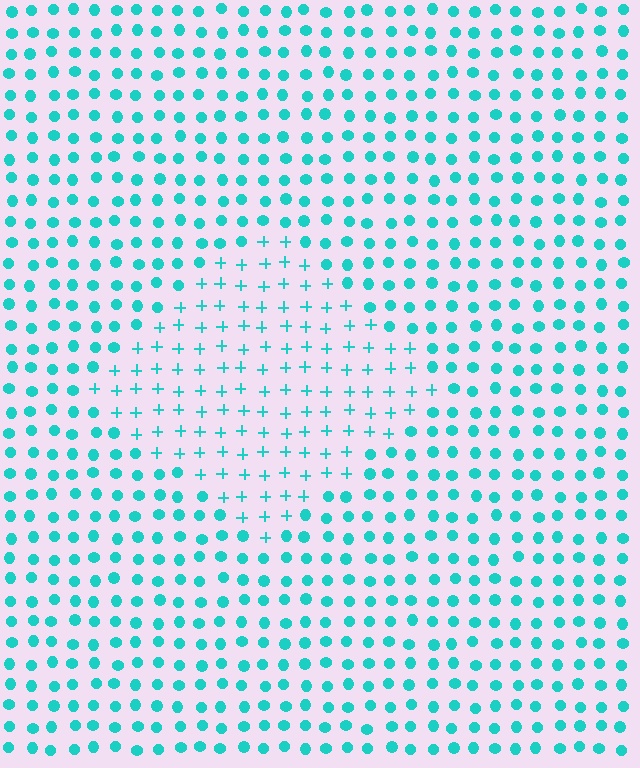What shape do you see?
I see a diamond.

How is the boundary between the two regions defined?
The boundary is defined by a change in element shape: plus signs inside vs. circles outside. All elements share the same color and spacing.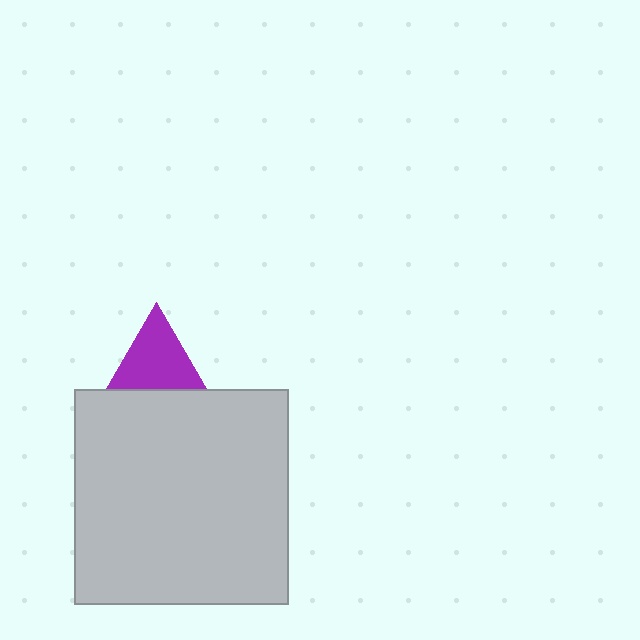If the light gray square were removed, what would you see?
You would see the complete purple triangle.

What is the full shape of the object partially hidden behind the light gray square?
The partially hidden object is a purple triangle.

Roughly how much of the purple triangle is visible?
About half of it is visible (roughly 57%).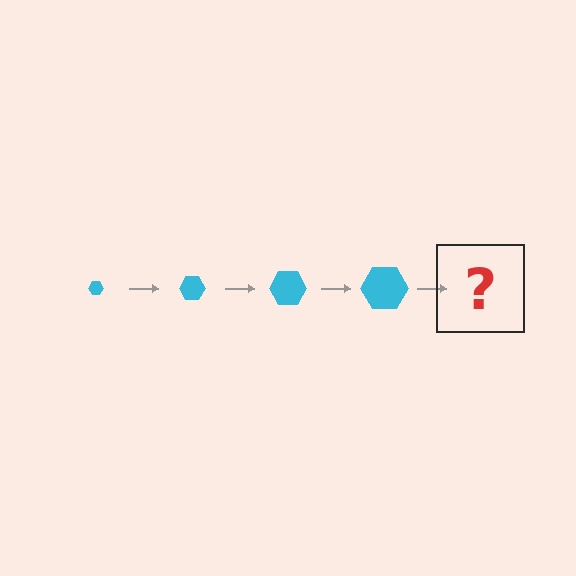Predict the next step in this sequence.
The next step is a cyan hexagon, larger than the previous one.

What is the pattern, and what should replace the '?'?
The pattern is that the hexagon gets progressively larger each step. The '?' should be a cyan hexagon, larger than the previous one.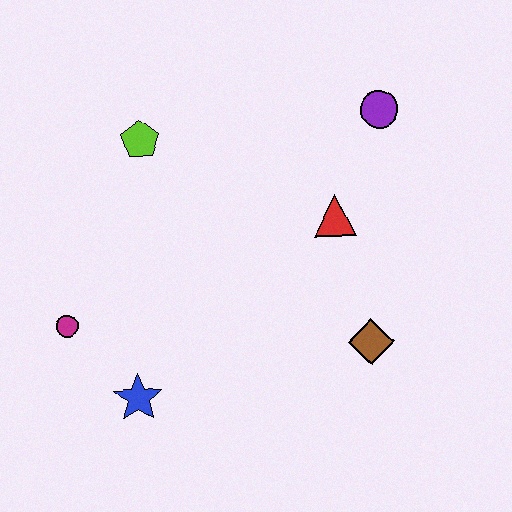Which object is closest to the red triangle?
The purple circle is closest to the red triangle.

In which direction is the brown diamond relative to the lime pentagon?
The brown diamond is to the right of the lime pentagon.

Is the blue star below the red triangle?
Yes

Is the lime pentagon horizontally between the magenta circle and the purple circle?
Yes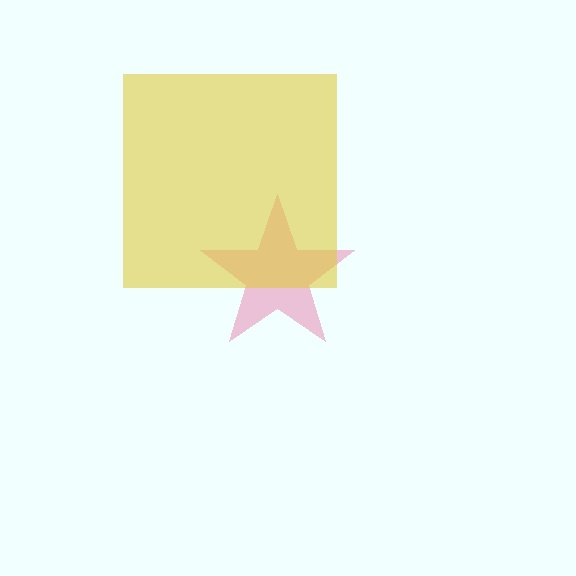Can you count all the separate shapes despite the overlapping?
Yes, there are 2 separate shapes.